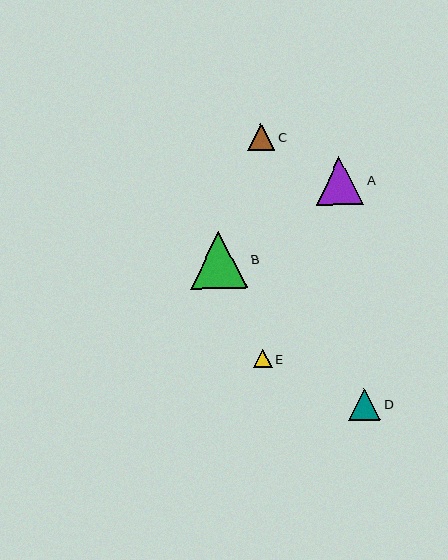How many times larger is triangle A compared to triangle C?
Triangle A is approximately 1.7 times the size of triangle C.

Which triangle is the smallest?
Triangle E is the smallest with a size of approximately 18 pixels.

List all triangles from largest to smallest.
From largest to smallest: B, A, D, C, E.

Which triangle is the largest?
Triangle B is the largest with a size of approximately 57 pixels.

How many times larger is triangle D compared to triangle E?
Triangle D is approximately 1.7 times the size of triangle E.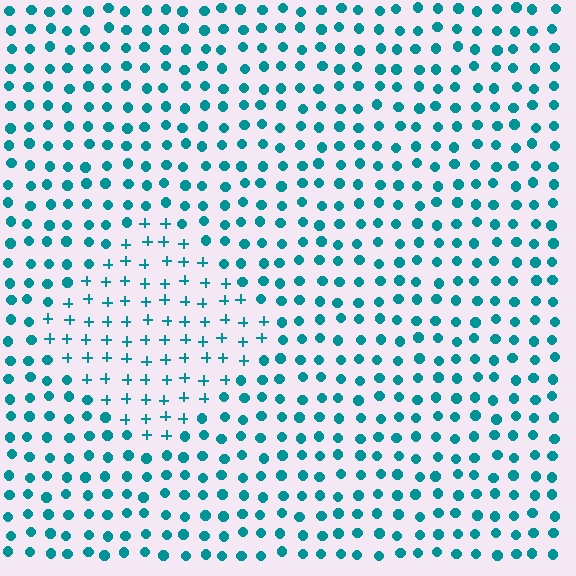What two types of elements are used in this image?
The image uses plus signs inside the diamond region and circles outside it.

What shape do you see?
I see a diamond.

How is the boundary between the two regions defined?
The boundary is defined by a change in element shape: plus signs inside vs. circles outside. All elements share the same color and spacing.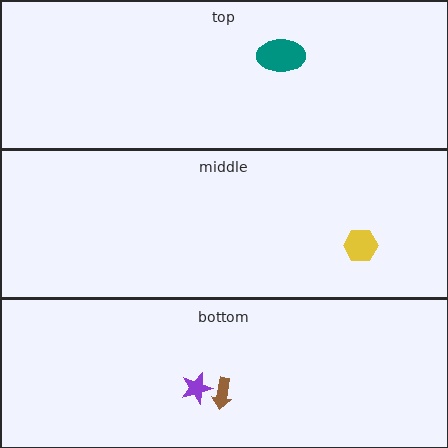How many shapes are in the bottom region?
2.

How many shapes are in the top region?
1.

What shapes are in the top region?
The teal ellipse.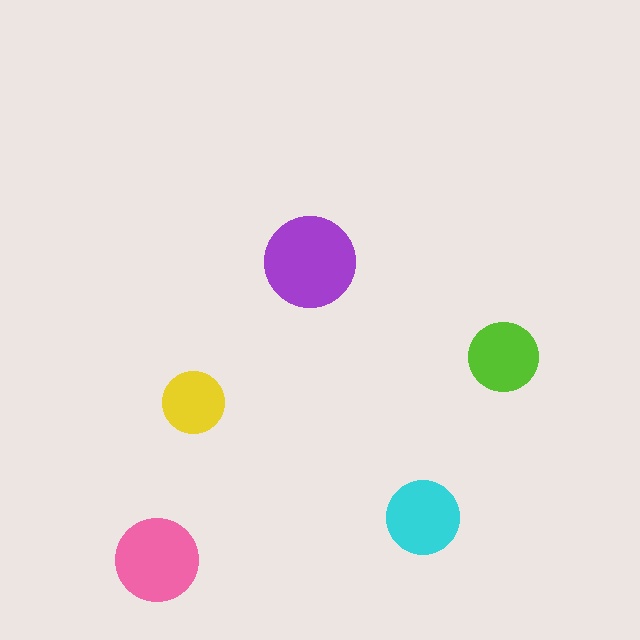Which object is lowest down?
The pink circle is bottommost.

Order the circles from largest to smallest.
the purple one, the pink one, the cyan one, the lime one, the yellow one.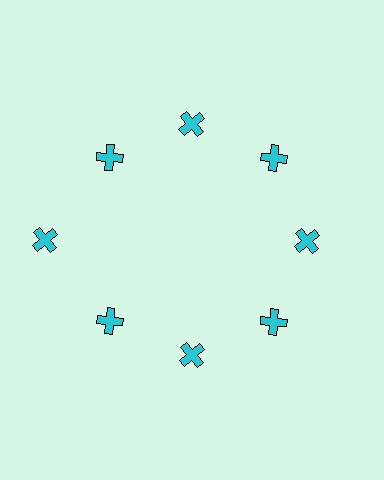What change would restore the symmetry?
The symmetry would be restored by moving it inward, back onto the ring so that all 8 crosses sit at equal angles and equal distance from the center.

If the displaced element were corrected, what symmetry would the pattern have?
It would have 8-fold rotational symmetry — the pattern would map onto itself every 45 degrees.